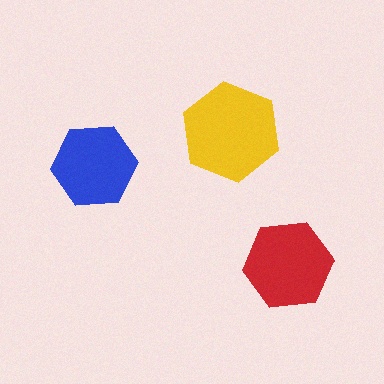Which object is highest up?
The yellow hexagon is topmost.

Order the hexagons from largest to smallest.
the yellow one, the red one, the blue one.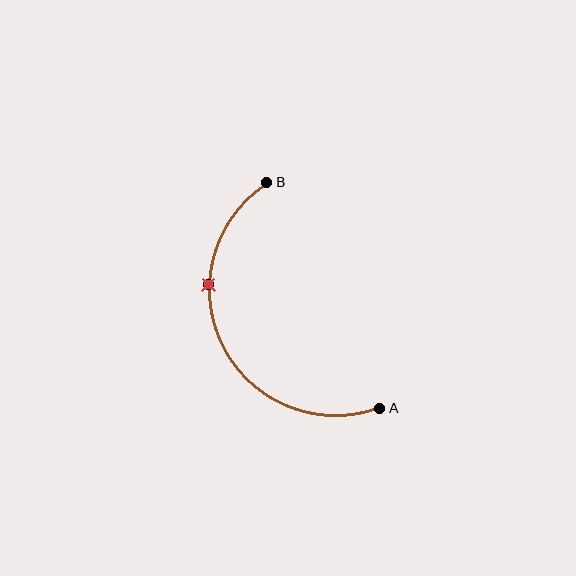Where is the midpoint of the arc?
The arc midpoint is the point on the curve farthest from the straight line joining A and B. It sits to the left of that line.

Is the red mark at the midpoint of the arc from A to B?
No. The red mark lies on the arc but is closer to endpoint B. The arc midpoint would be at the point on the curve equidistant along the arc from both A and B.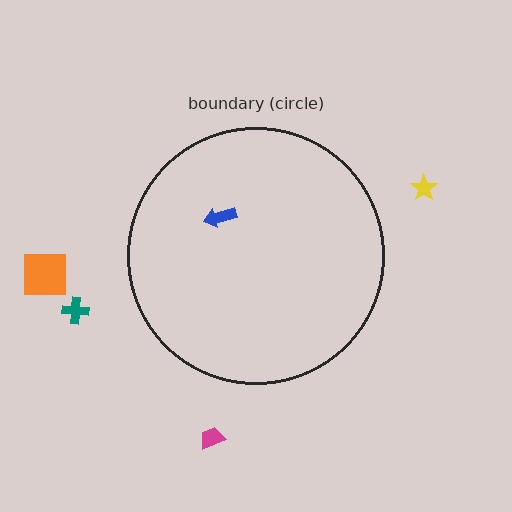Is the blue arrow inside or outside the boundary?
Inside.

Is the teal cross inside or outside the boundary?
Outside.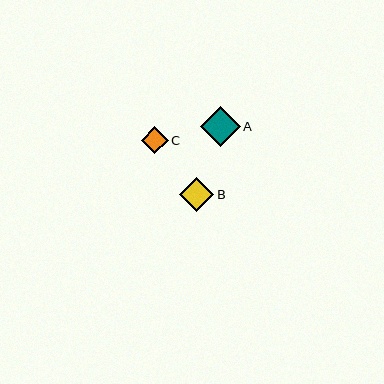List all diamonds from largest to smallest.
From largest to smallest: A, B, C.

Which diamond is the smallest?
Diamond C is the smallest with a size of approximately 27 pixels.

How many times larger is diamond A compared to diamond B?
Diamond A is approximately 1.2 times the size of diamond B.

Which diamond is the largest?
Diamond A is the largest with a size of approximately 40 pixels.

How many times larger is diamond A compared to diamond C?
Diamond A is approximately 1.5 times the size of diamond C.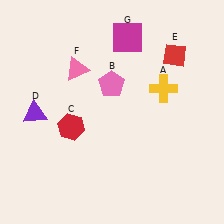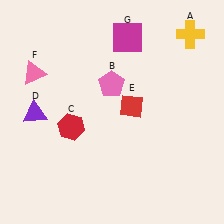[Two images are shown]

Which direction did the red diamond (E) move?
The red diamond (E) moved down.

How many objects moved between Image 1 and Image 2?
3 objects moved between the two images.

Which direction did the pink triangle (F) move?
The pink triangle (F) moved left.